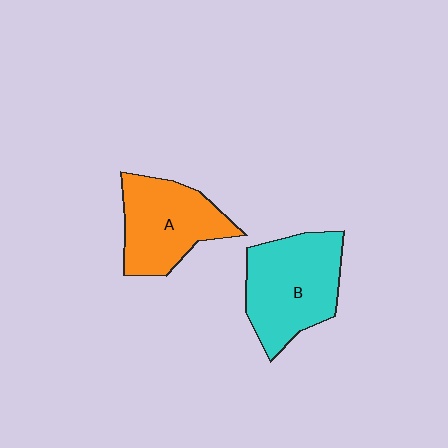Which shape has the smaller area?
Shape A (orange).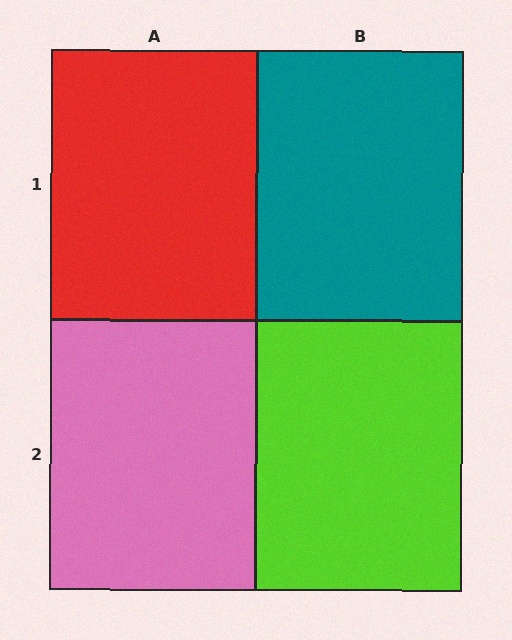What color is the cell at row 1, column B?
Teal.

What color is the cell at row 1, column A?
Red.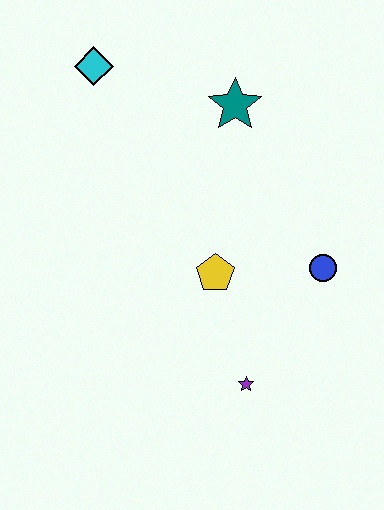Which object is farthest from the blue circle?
The cyan diamond is farthest from the blue circle.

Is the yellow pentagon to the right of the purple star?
No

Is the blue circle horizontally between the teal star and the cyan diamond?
No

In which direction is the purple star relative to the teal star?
The purple star is below the teal star.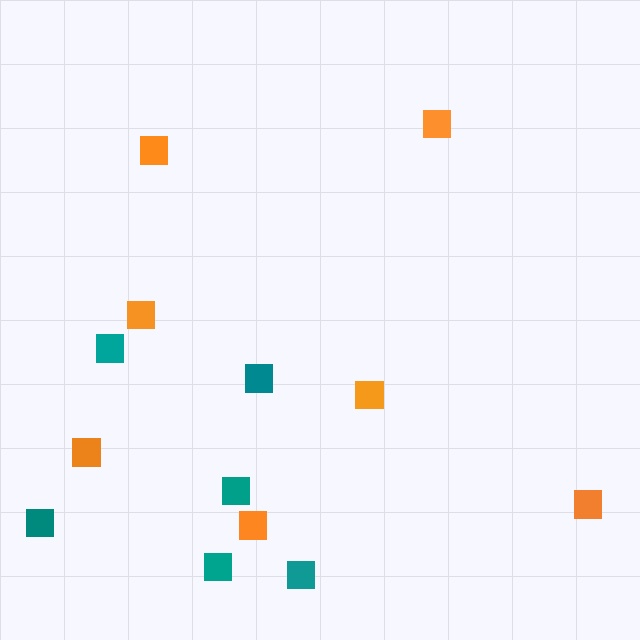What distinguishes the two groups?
There are 2 groups: one group of orange squares (7) and one group of teal squares (6).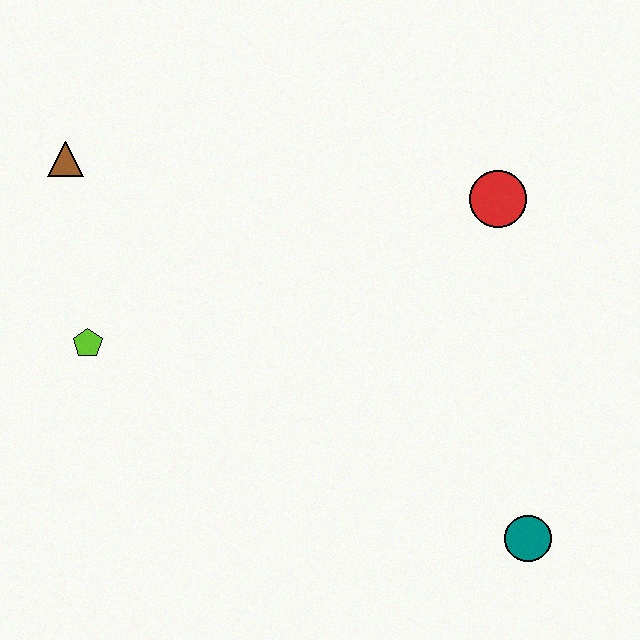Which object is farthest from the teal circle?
The brown triangle is farthest from the teal circle.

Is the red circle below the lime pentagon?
No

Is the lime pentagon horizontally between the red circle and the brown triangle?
Yes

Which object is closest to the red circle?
The teal circle is closest to the red circle.